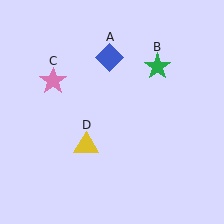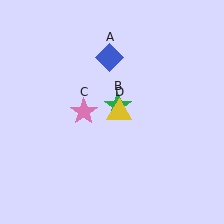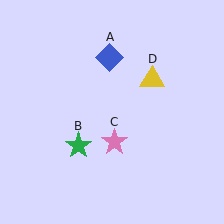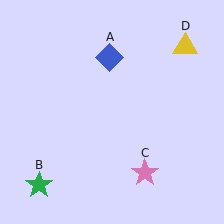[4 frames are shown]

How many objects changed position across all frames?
3 objects changed position: green star (object B), pink star (object C), yellow triangle (object D).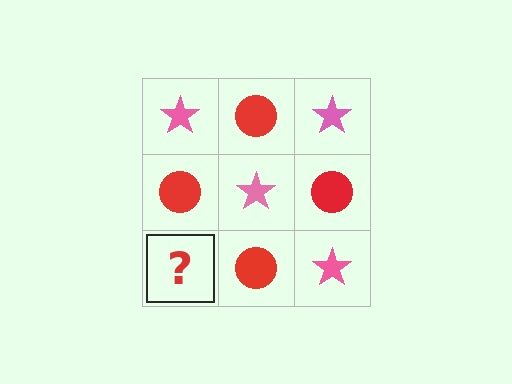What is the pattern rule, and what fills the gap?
The rule is that it alternates pink star and red circle in a checkerboard pattern. The gap should be filled with a pink star.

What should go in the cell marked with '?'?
The missing cell should contain a pink star.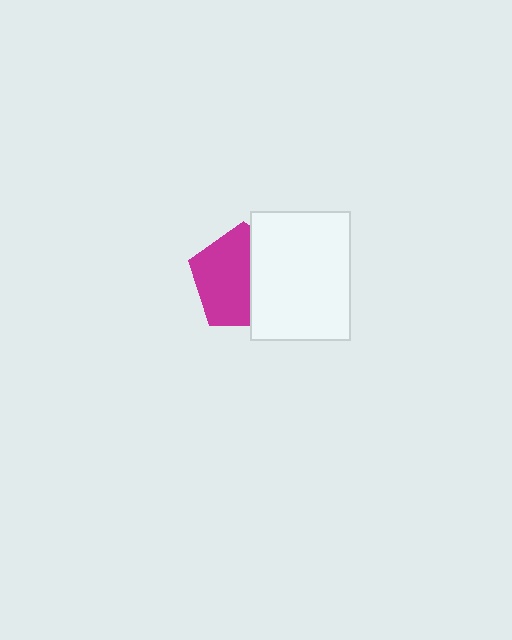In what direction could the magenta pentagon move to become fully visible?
The magenta pentagon could move left. That would shift it out from behind the white rectangle entirely.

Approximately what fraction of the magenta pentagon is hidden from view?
Roughly 42% of the magenta pentagon is hidden behind the white rectangle.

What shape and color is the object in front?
The object in front is a white rectangle.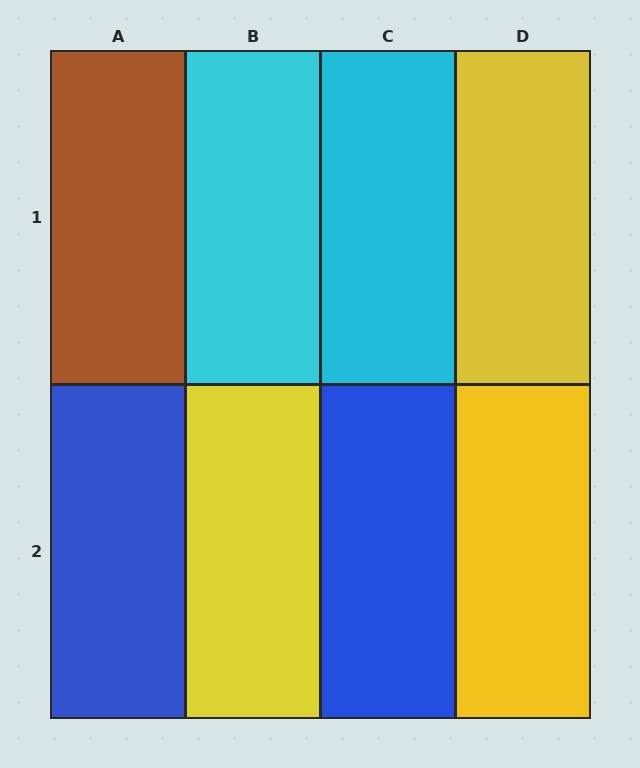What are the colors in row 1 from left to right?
Brown, cyan, cyan, yellow.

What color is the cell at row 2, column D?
Yellow.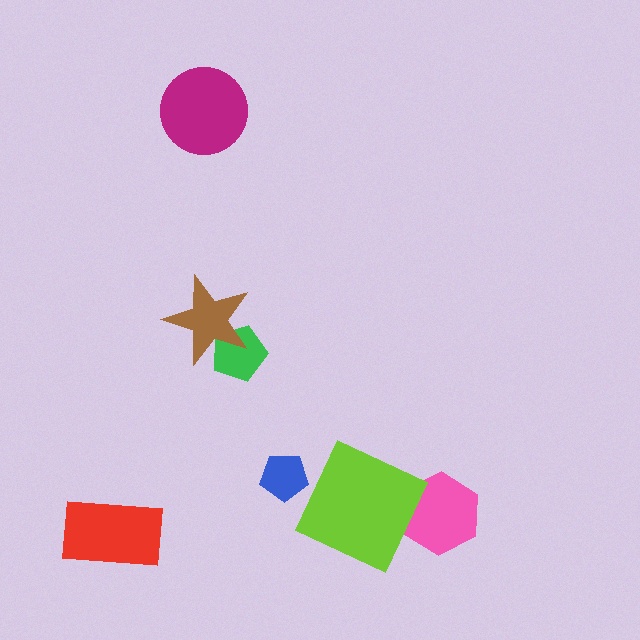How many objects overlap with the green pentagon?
1 object overlaps with the green pentagon.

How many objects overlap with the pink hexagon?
1 object overlaps with the pink hexagon.